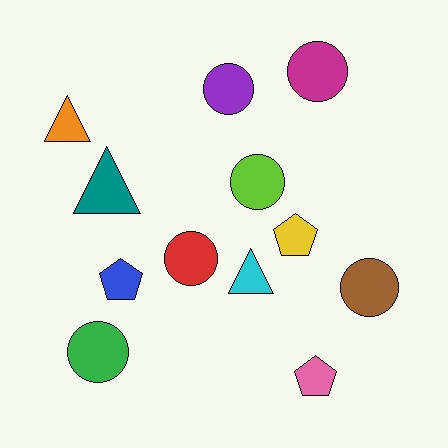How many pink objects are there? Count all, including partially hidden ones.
There is 1 pink object.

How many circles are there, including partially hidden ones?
There are 6 circles.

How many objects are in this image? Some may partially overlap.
There are 12 objects.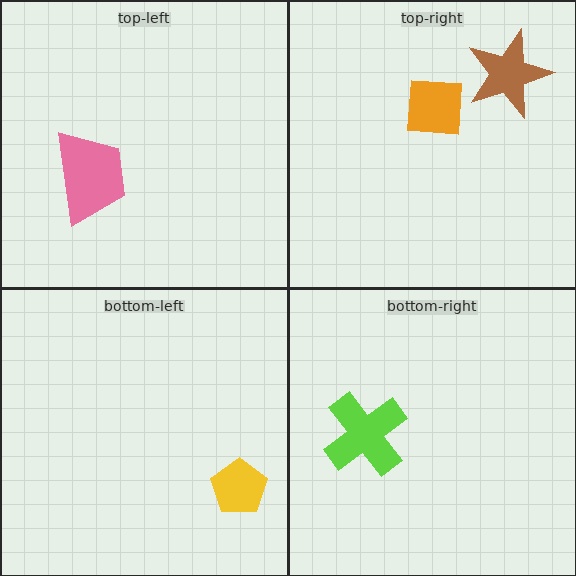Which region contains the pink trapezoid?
The top-left region.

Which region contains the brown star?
The top-right region.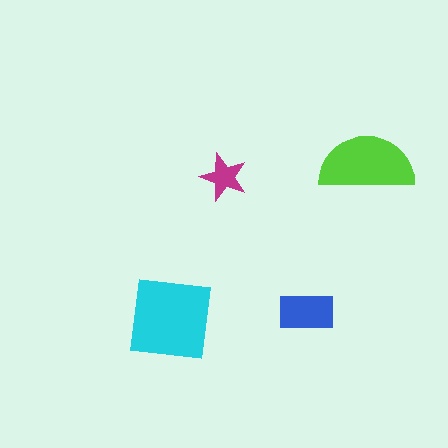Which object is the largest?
The cyan square.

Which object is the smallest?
The magenta star.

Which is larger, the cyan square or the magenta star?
The cyan square.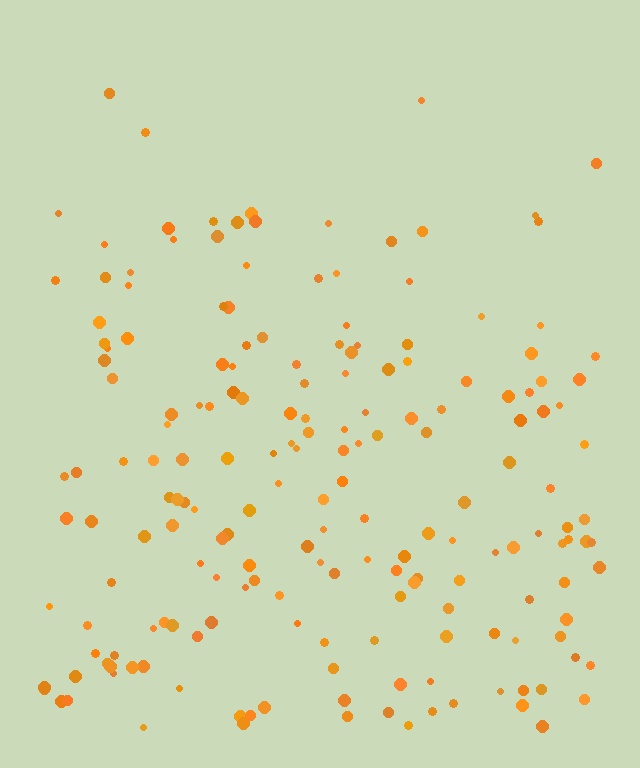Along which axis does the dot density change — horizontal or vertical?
Vertical.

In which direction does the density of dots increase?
From top to bottom, with the bottom side densest.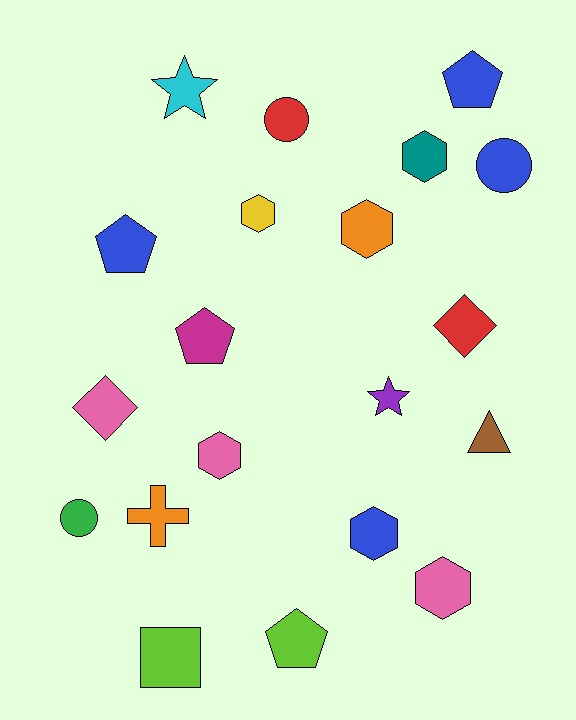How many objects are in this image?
There are 20 objects.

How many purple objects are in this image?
There is 1 purple object.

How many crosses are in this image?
There is 1 cross.